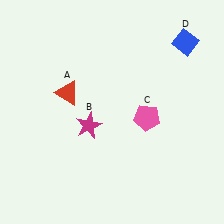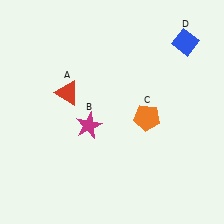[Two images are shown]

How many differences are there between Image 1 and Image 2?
There is 1 difference between the two images.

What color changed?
The pentagon (C) changed from pink in Image 1 to orange in Image 2.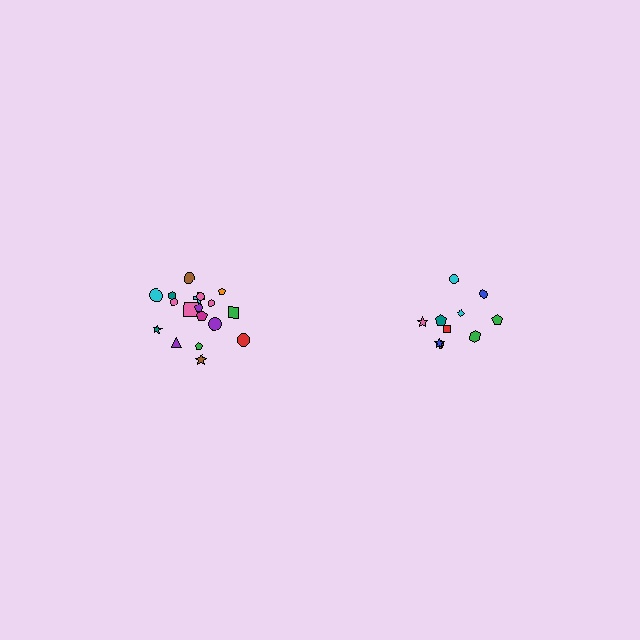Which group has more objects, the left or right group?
The left group.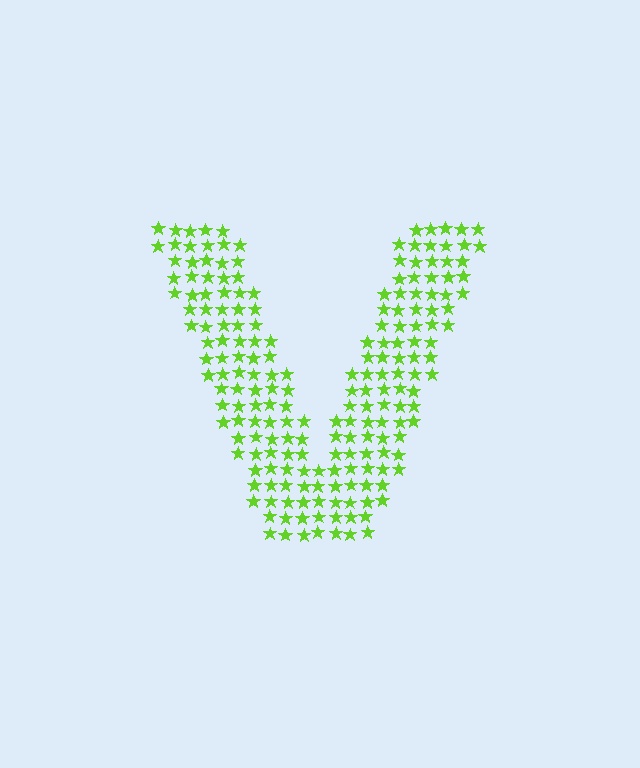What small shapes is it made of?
It is made of small stars.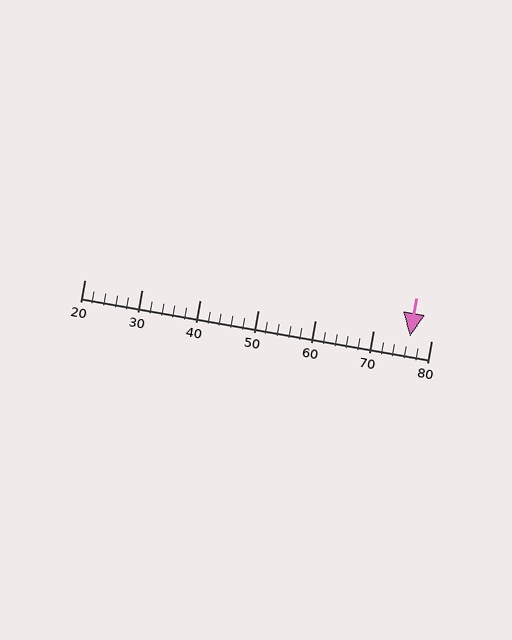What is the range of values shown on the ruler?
The ruler shows values from 20 to 80.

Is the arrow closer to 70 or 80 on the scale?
The arrow is closer to 80.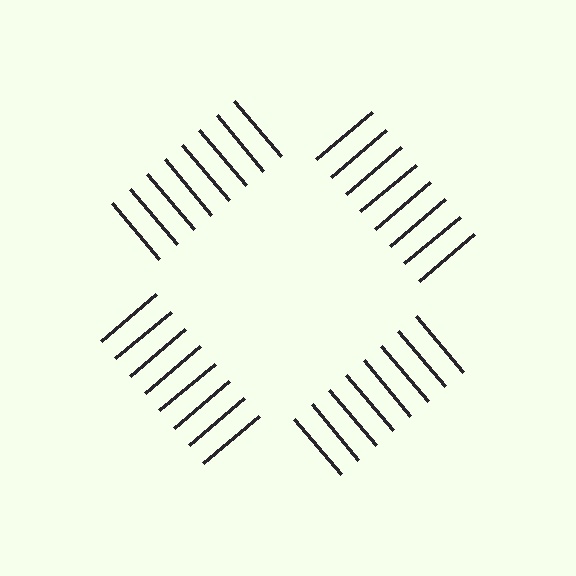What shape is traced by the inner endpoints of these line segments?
An illusory square — the line segments terminate on its edges but no continuous stroke is drawn.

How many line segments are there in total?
32 — 8 along each of the 4 edges.